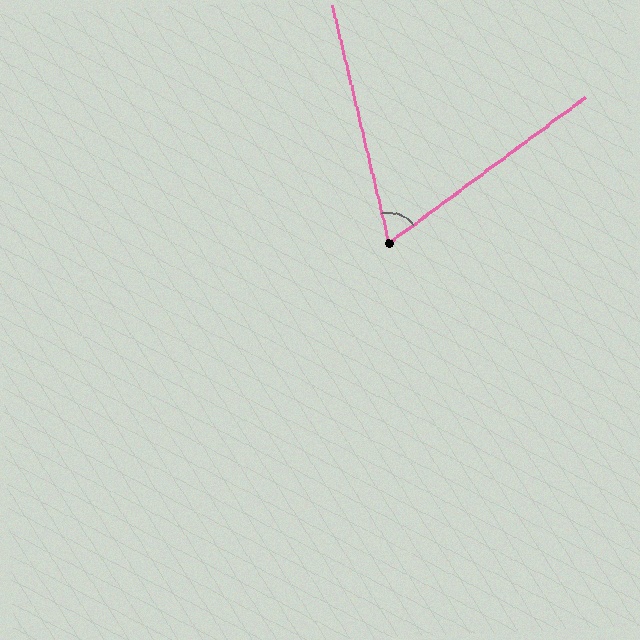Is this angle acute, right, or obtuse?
It is acute.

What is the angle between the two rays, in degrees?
Approximately 67 degrees.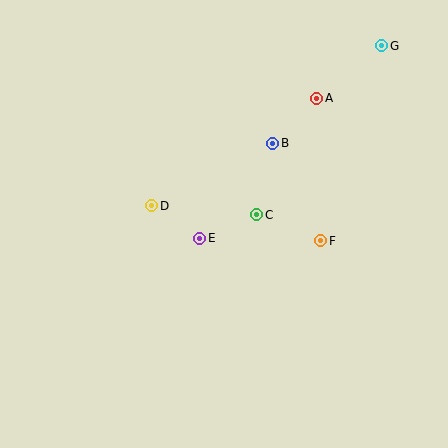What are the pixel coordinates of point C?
Point C is at (257, 215).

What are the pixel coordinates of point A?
Point A is at (317, 98).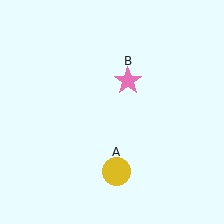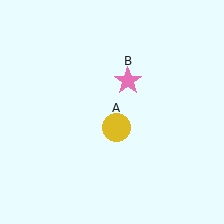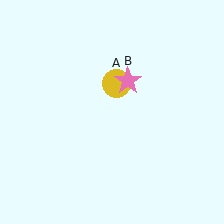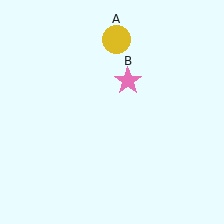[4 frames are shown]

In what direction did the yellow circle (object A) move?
The yellow circle (object A) moved up.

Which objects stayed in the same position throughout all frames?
Pink star (object B) remained stationary.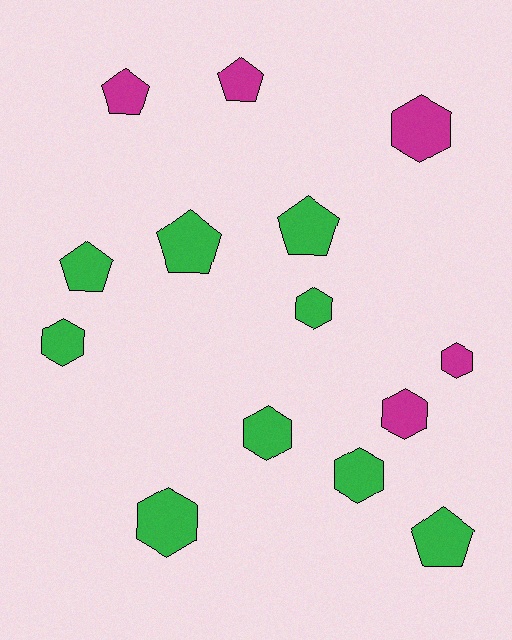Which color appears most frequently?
Green, with 9 objects.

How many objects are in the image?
There are 14 objects.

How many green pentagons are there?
There are 4 green pentagons.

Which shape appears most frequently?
Hexagon, with 8 objects.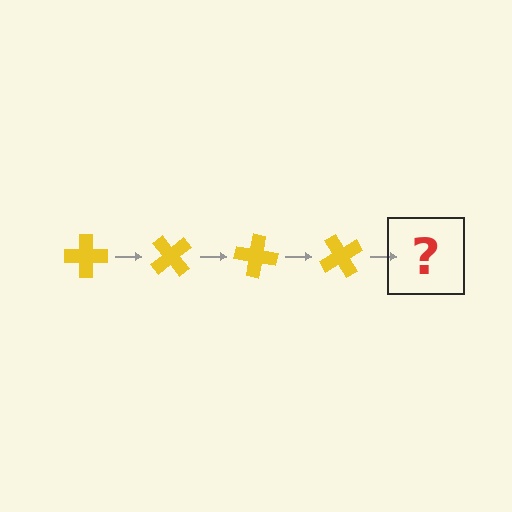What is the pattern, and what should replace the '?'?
The pattern is that the cross rotates 50 degrees each step. The '?' should be a yellow cross rotated 200 degrees.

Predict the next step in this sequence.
The next step is a yellow cross rotated 200 degrees.